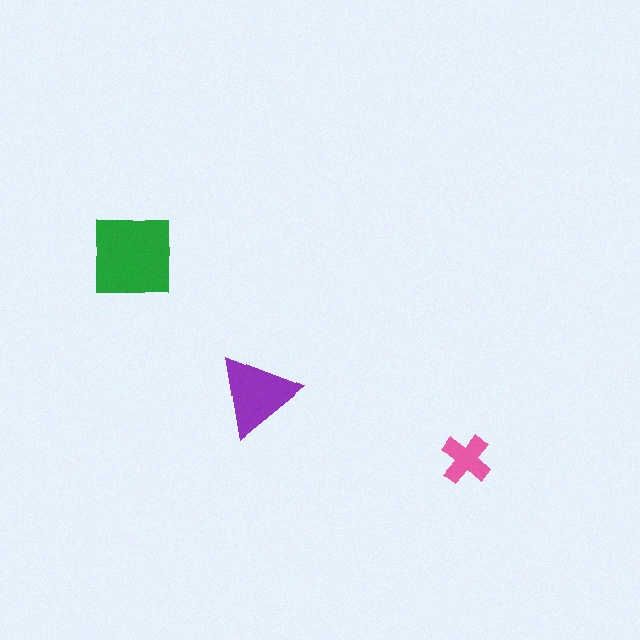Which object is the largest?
The green square.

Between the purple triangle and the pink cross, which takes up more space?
The purple triangle.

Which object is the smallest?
The pink cross.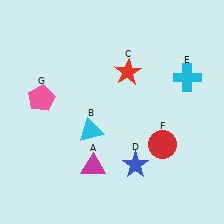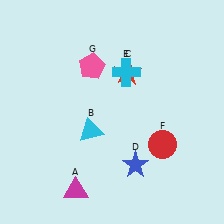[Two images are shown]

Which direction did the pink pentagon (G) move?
The pink pentagon (G) moved right.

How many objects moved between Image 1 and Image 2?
3 objects moved between the two images.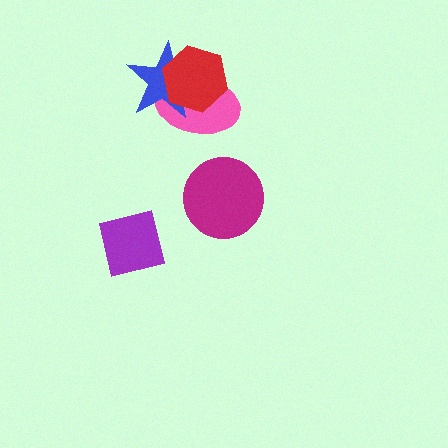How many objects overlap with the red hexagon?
2 objects overlap with the red hexagon.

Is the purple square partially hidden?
No, no other shape covers it.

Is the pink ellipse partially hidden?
Yes, it is partially covered by another shape.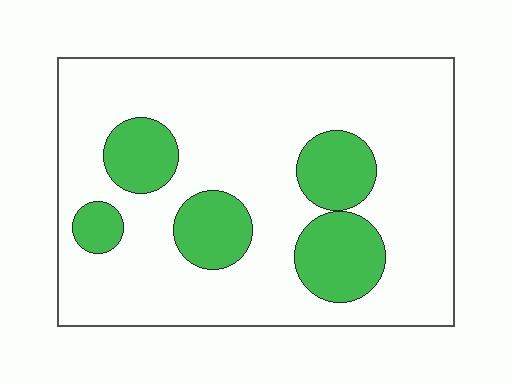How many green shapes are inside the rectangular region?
5.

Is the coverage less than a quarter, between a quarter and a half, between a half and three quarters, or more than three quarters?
Less than a quarter.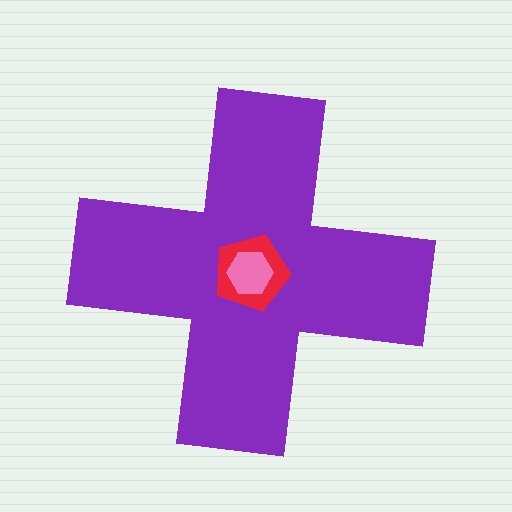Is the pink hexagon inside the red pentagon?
Yes.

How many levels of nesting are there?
3.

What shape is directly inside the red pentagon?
The pink hexagon.